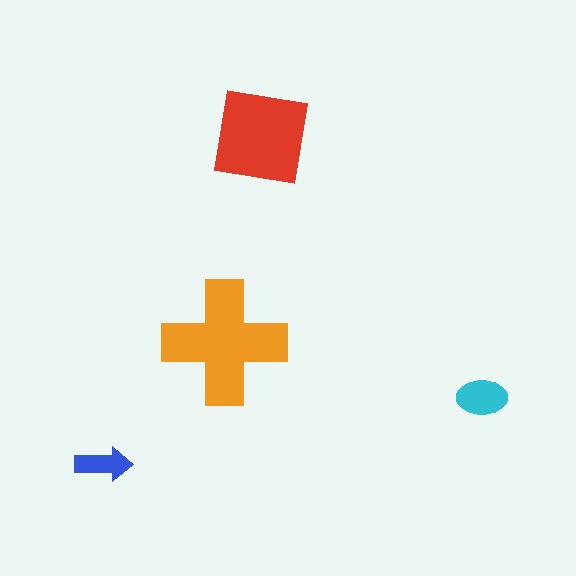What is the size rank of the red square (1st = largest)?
2nd.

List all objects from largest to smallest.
The orange cross, the red square, the cyan ellipse, the blue arrow.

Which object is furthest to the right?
The cyan ellipse is rightmost.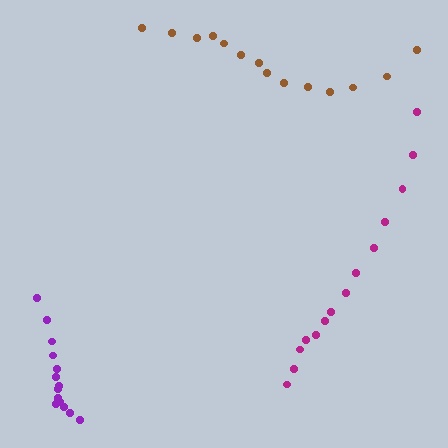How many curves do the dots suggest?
There are 3 distinct paths.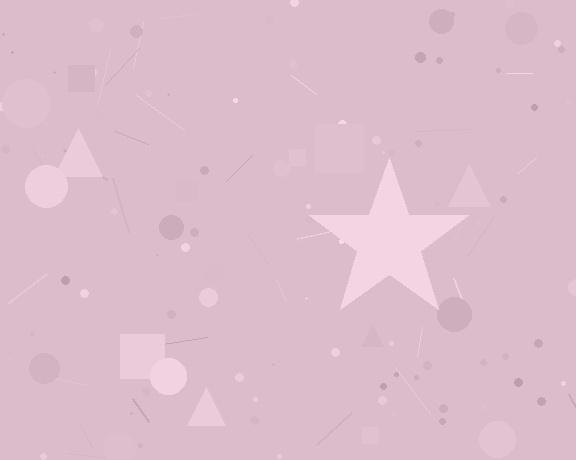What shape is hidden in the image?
A star is hidden in the image.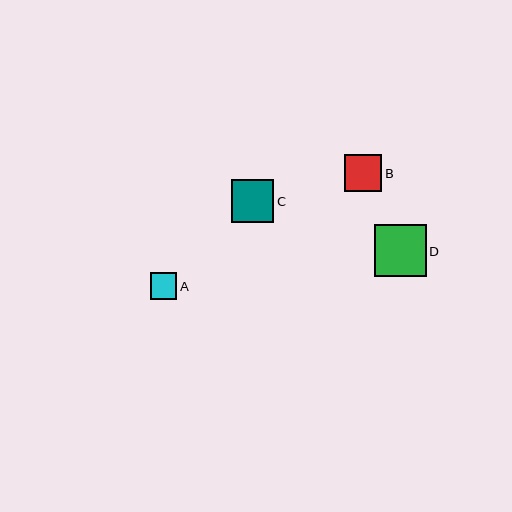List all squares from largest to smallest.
From largest to smallest: D, C, B, A.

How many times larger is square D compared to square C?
Square D is approximately 1.2 times the size of square C.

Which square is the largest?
Square D is the largest with a size of approximately 51 pixels.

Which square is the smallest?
Square A is the smallest with a size of approximately 26 pixels.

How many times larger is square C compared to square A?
Square C is approximately 1.6 times the size of square A.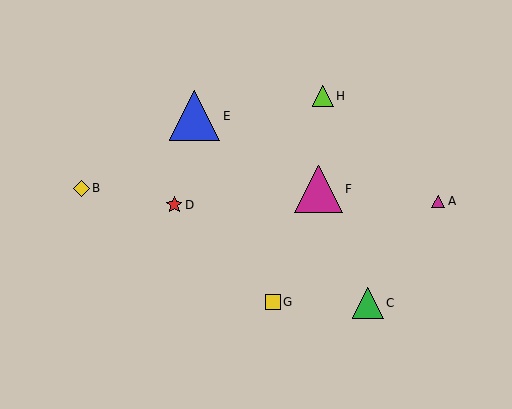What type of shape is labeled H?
Shape H is a lime triangle.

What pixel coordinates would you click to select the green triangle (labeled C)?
Click at (368, 303) to select the green triangle C.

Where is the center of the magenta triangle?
The center of the magenta triangle is at (319, 189).